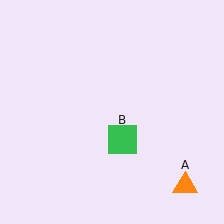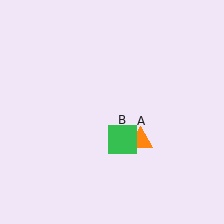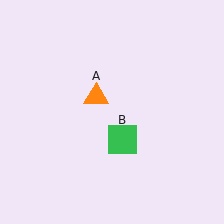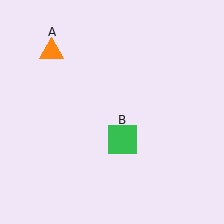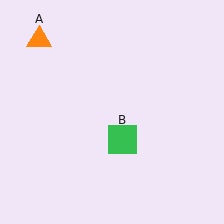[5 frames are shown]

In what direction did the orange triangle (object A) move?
The orange triangle (object A) moved up and to the left.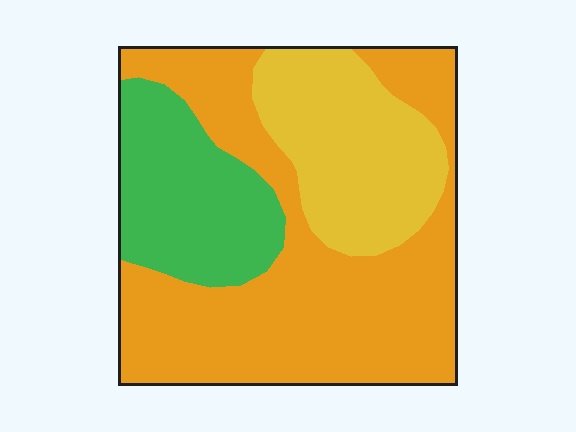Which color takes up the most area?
Orange, at roughly 55%.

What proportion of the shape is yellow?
Yellow covers around 25% of the shape.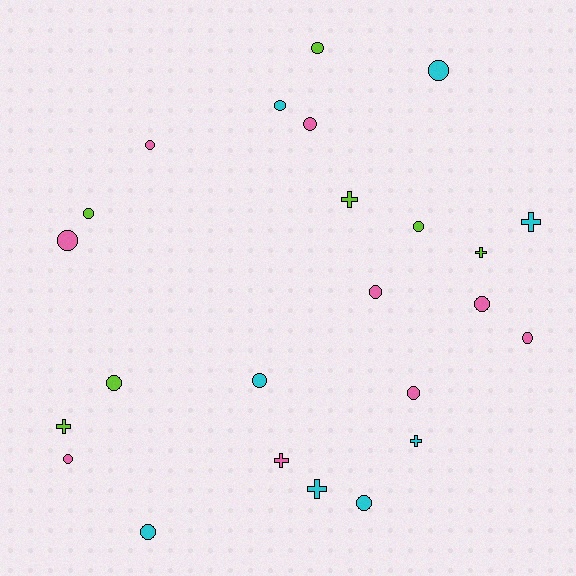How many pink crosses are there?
There is 1 pink cross.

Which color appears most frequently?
Pink, with 9 objects.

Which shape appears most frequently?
Circle, with 17 objects.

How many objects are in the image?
There are 24 objects.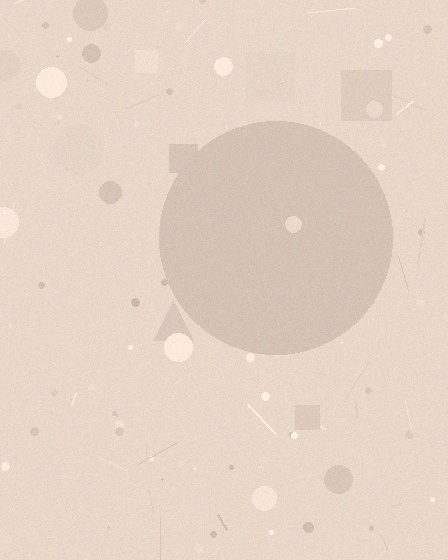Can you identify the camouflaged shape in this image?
The camouflaged shape is a circle.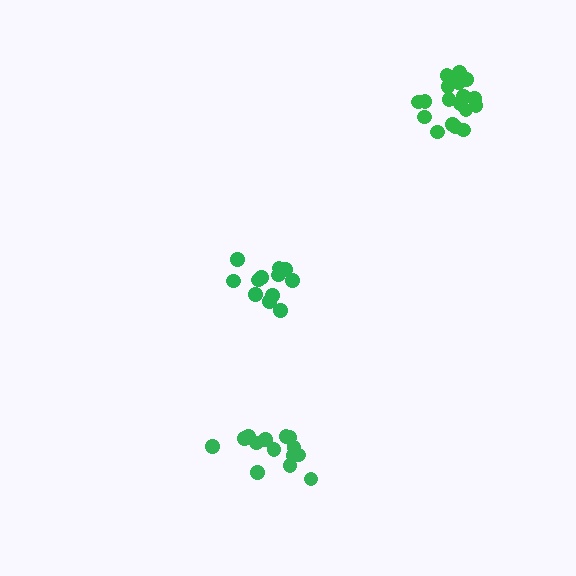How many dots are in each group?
Group 1: 12 dots, Group 2: 18 dots, Group 3: 14 dots (44 total).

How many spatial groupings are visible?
There are 3 spatial groupings.